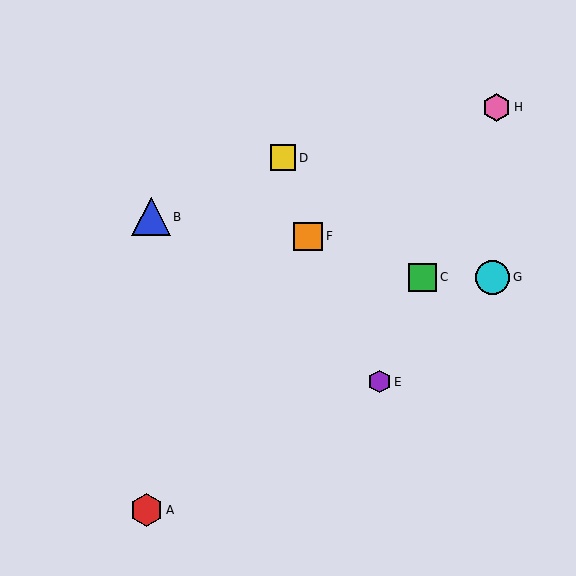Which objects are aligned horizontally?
Objects C, G are aligned horizontally.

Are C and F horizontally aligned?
No, C is at y≈277 and F is at y≈236.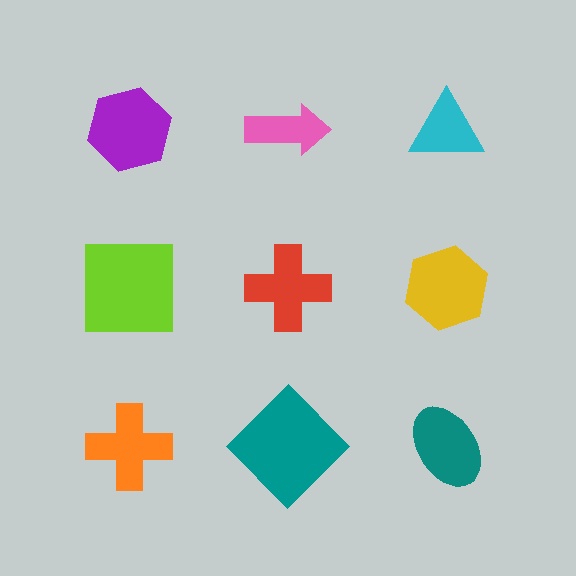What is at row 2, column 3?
A yellow hexagon.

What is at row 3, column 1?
An orange cross.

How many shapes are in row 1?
3 shapes.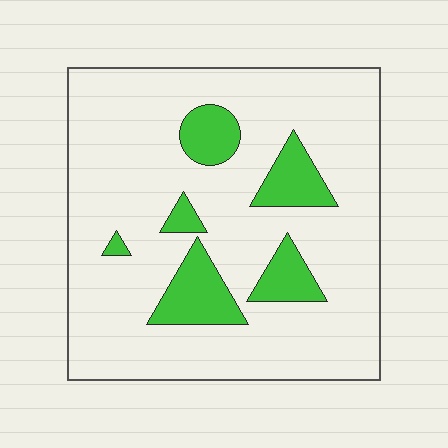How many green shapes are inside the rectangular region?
6.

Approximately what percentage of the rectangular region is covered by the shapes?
Approximately 15%.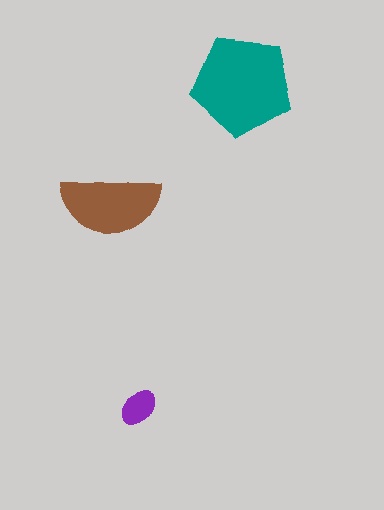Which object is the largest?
The teal pentagon.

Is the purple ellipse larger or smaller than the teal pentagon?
Smaller.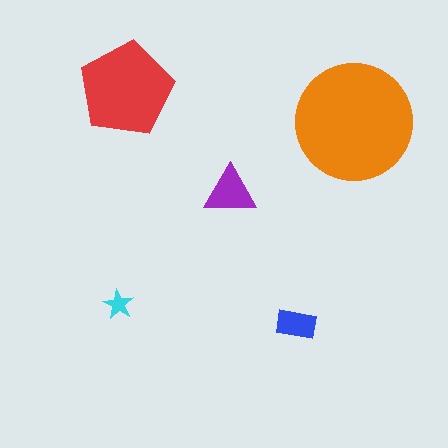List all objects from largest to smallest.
The orange circle, the red pentagon, the purple triangle, the blue rectangle, the cyan star.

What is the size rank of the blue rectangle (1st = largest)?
4th.